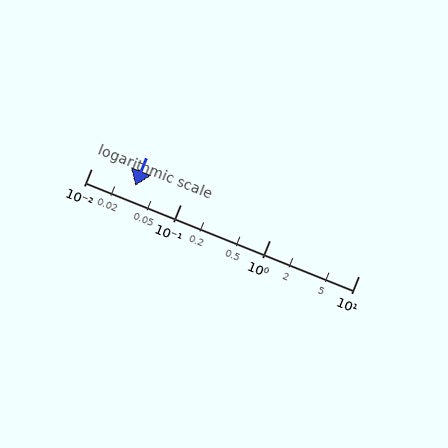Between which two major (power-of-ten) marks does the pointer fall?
The pointer is between 0.01 and 0.1.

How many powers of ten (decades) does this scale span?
The scale spans 3 decades, from 0.01 to 10.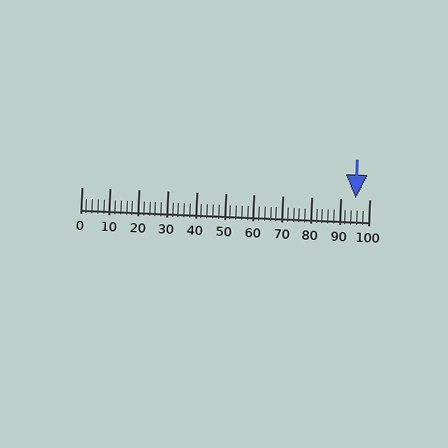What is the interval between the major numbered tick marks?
The major tick marks are spaced 10 units apart.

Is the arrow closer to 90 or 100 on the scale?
The arrow is closer to 100.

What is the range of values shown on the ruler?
The ruler shows values from 0 to 100.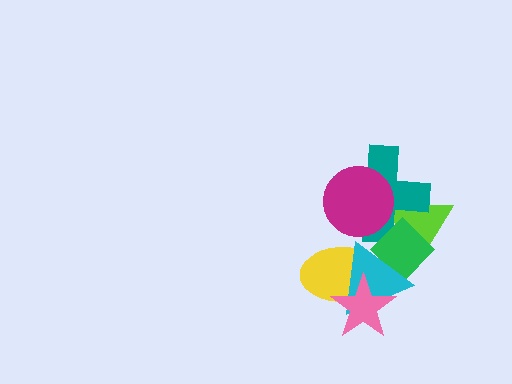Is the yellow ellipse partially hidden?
Yes, it is partially covered by another shape.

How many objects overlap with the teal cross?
3 objects overlap with the teal cross.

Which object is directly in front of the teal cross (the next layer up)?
The magenta circle is directly in front of the teal cross.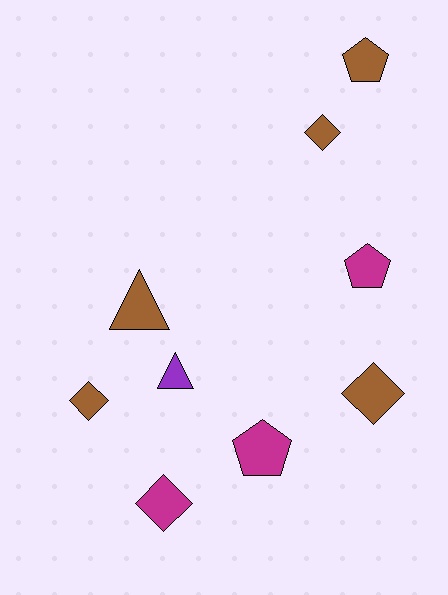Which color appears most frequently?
Brown, with 5 objects.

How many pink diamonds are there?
There are no pink diamonds.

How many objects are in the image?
There are 9 objects.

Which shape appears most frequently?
Diamond, with 4 objects.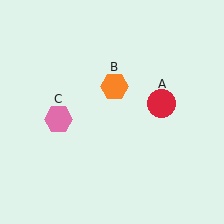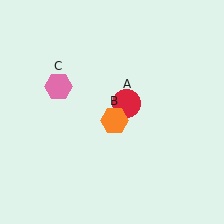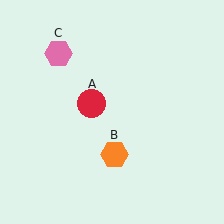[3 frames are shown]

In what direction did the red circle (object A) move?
The red circle (object A) moved left.